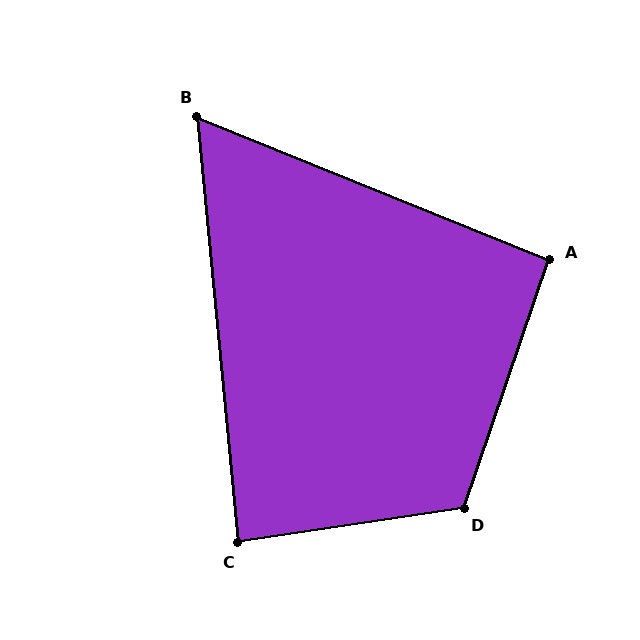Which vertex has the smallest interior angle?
B, at approximately 63 degrees.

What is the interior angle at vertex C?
Approximately 87 degrees (approximately right).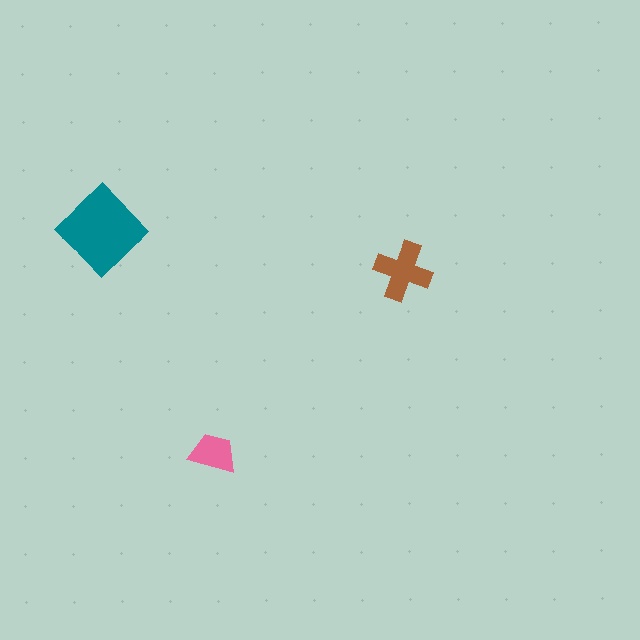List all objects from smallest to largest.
The pink trapezoid, the brown cross, the teal diamond.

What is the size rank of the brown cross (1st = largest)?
2nd.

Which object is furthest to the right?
The brown cross is rightmost.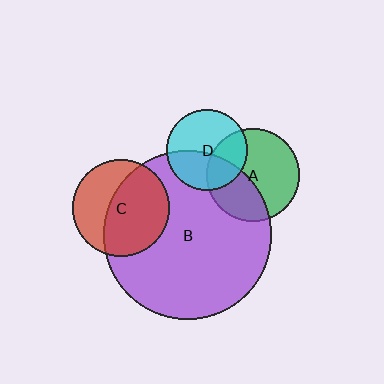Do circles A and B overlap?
Yes.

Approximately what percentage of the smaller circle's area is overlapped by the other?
Approximately 40%.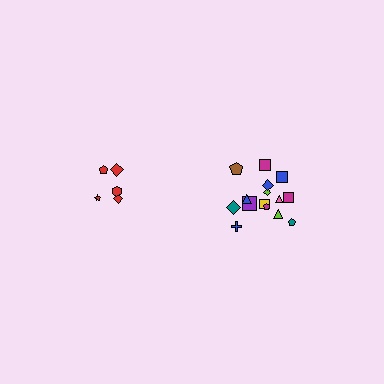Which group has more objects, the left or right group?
The right group.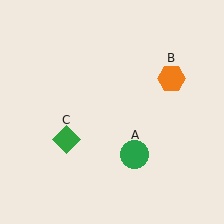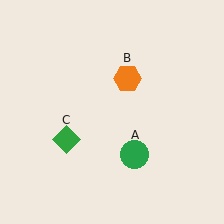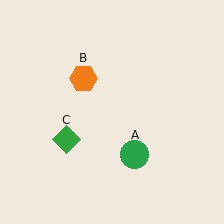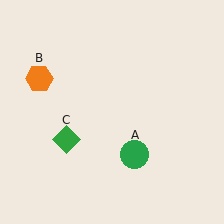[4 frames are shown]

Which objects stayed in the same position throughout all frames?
Green circle (object A) and green diamond (object C) remained stationary.